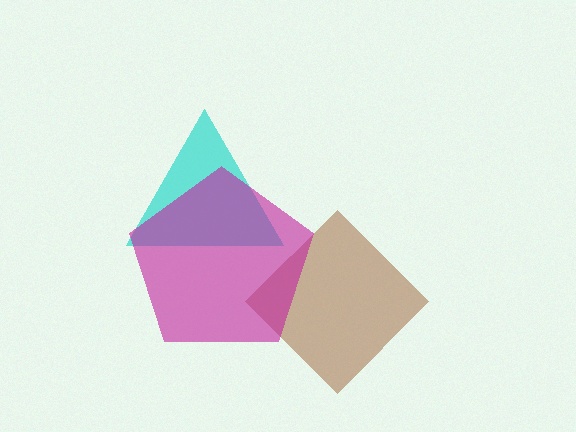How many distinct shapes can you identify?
There are 3 distinct shapes: a brown diamond, a cyan triangle, a magenta pentagon.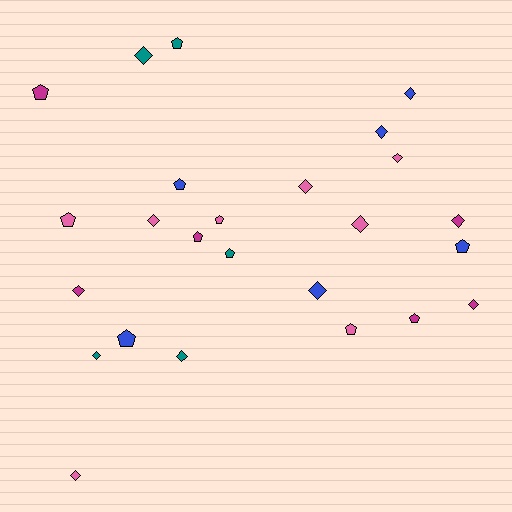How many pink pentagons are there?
There are 3 pink pentagons.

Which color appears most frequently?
Pink, with 8 objects.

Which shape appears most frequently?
Diamond, with 14 objects.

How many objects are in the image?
There are 25 objects.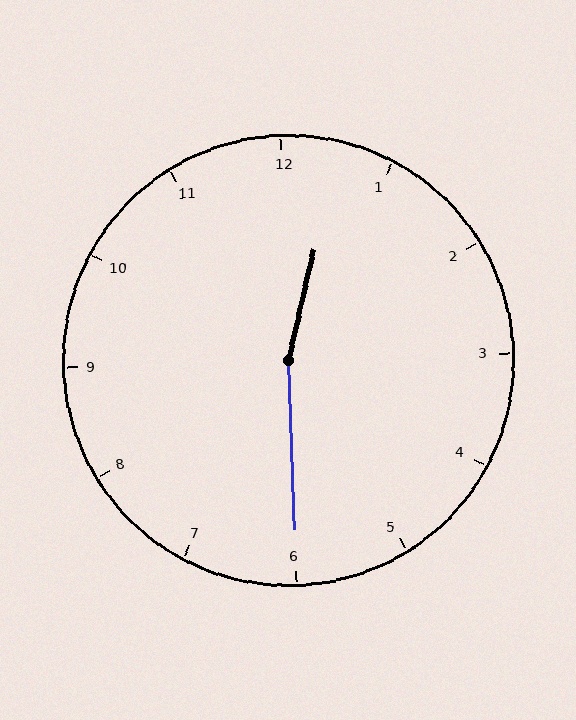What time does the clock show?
12:30.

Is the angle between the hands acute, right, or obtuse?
It is obtuse.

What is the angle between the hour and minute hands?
Approximately 165 degrees.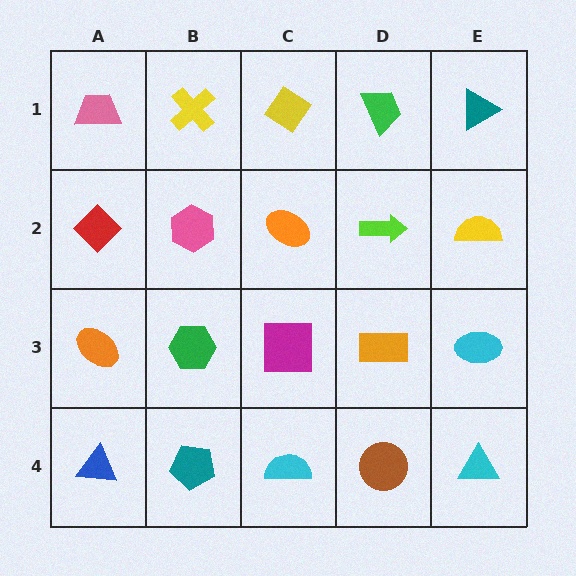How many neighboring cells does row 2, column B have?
4.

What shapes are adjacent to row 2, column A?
A pink trapezoid (row 1, column A), an orange ellipse (row 3, column A), a pink hexagon (row 2, column B).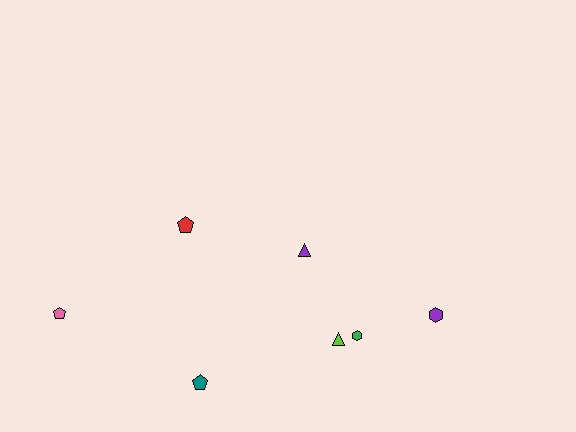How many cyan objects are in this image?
There are no cyan objects.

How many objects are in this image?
There are 7 objects.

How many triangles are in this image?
There are 2 triangles.